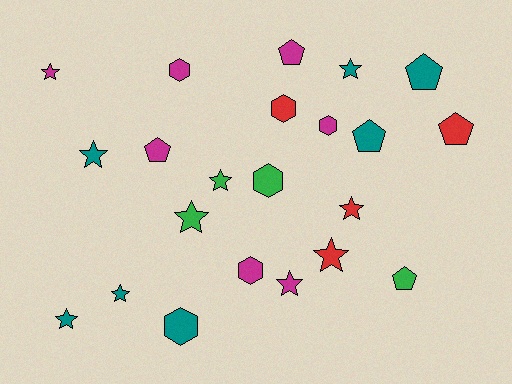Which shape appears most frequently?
Star, with 10 objects.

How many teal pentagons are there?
There are 2 teal pentagons.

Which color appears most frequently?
Magenta, with 7 objects.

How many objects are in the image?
There are 22 objects.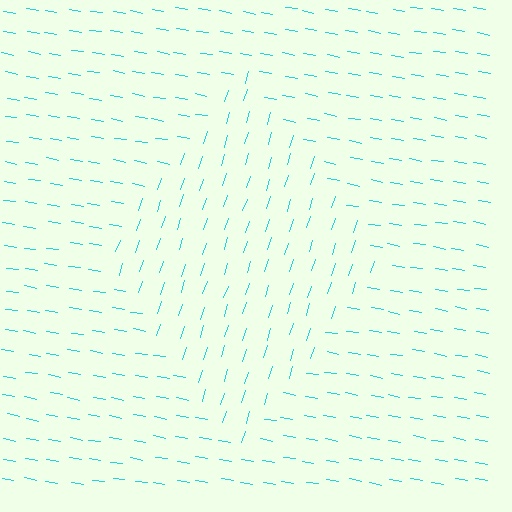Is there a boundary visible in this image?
Yes, there is a texture boundary formed by a change in line orientation.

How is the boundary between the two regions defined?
The boundary is defined purely by a change in line orientation (approximately 82 degrees difference). All lines are the same color and thickness.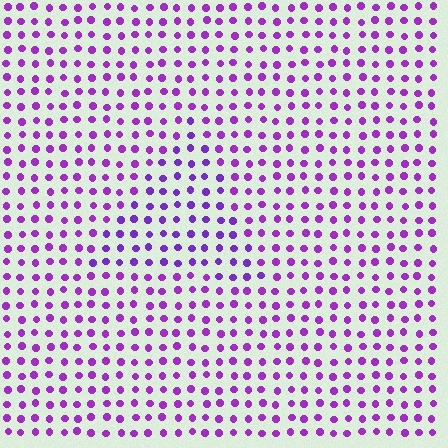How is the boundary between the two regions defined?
The boundary is defined purely by a slight shift in hue (about 17 degrees). Spacing, size, and orientation are identical on both sides.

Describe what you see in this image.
The image is filled with small purple elements in a uniform arrangement. A triangle-shaped region is visible where the elements are tinted to a slightly different hue, forming a subtle color boundary.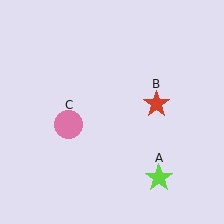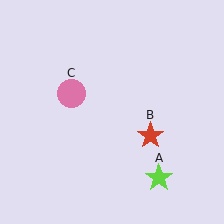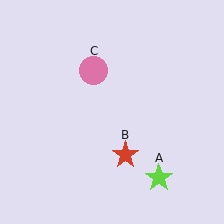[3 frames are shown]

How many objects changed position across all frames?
2 objects changed position: red star (object B), pink circle (object C).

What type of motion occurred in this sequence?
The red star (object B), pink circle (object C) rotated clockwise around the center of the scene.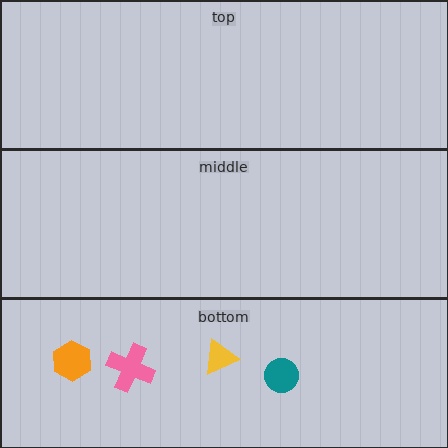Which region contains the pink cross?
The bottom region.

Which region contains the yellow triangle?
The bottom region.